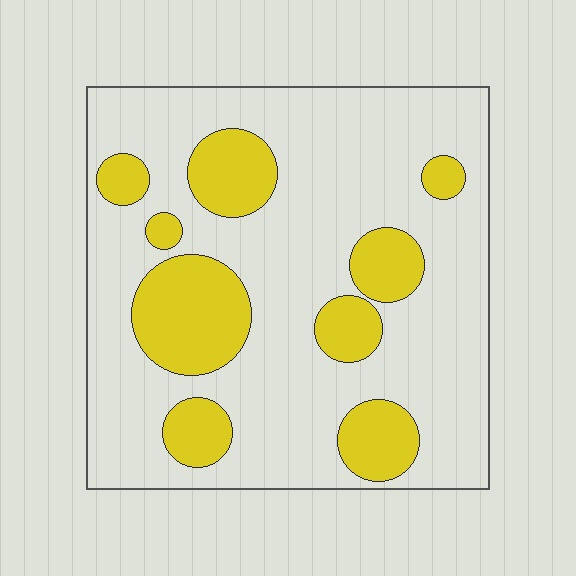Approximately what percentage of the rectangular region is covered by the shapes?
Approximately 25%.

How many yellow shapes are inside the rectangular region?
9.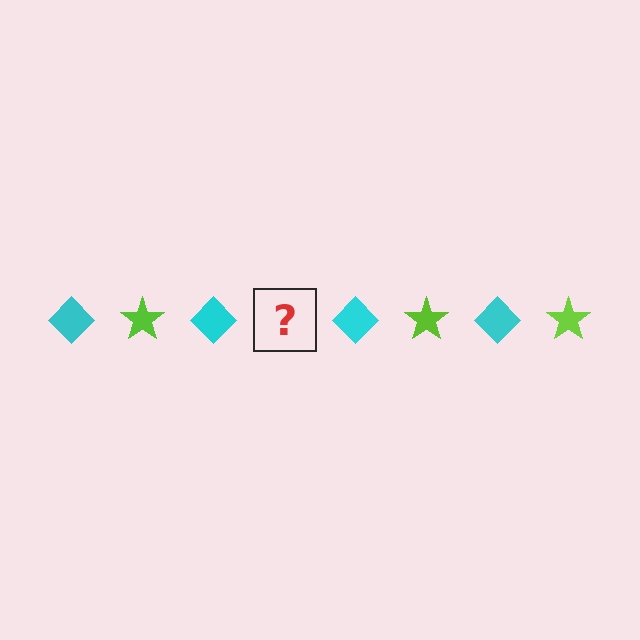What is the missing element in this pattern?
The missing element is a lime star.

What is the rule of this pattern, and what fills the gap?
The rule is that the pattern alternates between cyan diamond and lime star. The gap should be filled with a lime star.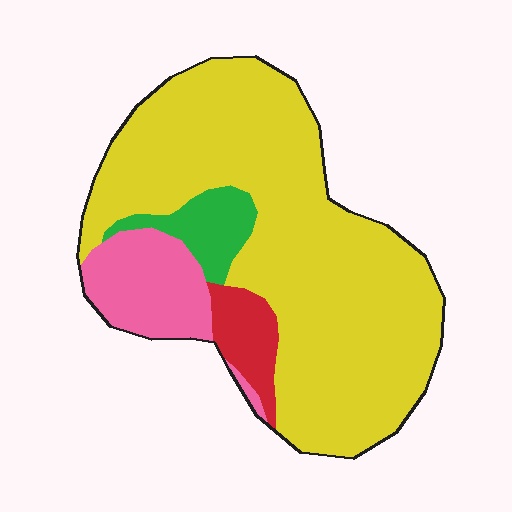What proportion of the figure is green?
Green covers about 5% of the figure.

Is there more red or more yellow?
Yellow.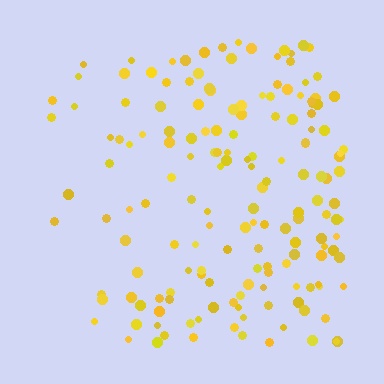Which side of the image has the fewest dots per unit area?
The left.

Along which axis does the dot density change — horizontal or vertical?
Horizontal.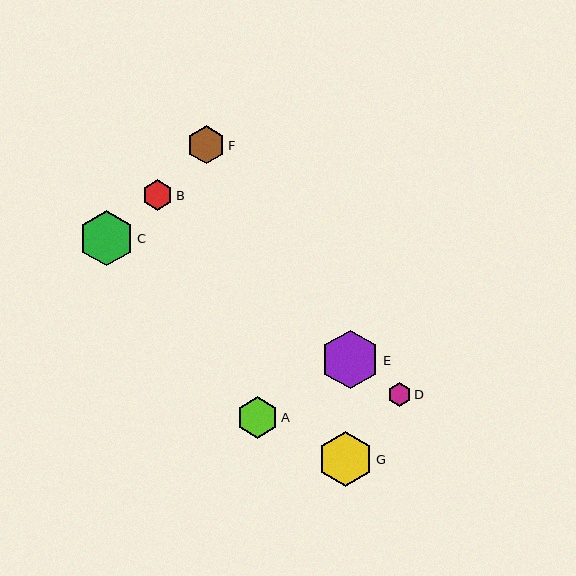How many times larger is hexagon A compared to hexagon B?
Hexagon A is approximately 1.3 times the size of hexagon B.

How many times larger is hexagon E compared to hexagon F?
Hexagon E is approximately 1.5 times the size of hexagon F.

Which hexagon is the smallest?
Hexagon D is the smallest with a size of approximately 24 pixels.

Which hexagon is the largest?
Hexagon E is the largest with a size of approximately 59 pixels.